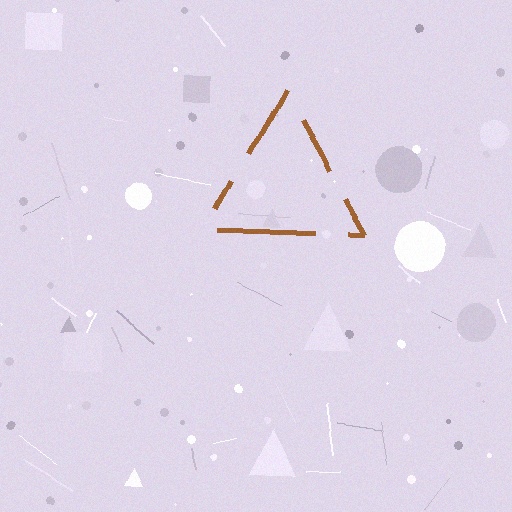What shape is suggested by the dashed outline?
The dashed outline suggests a triangle.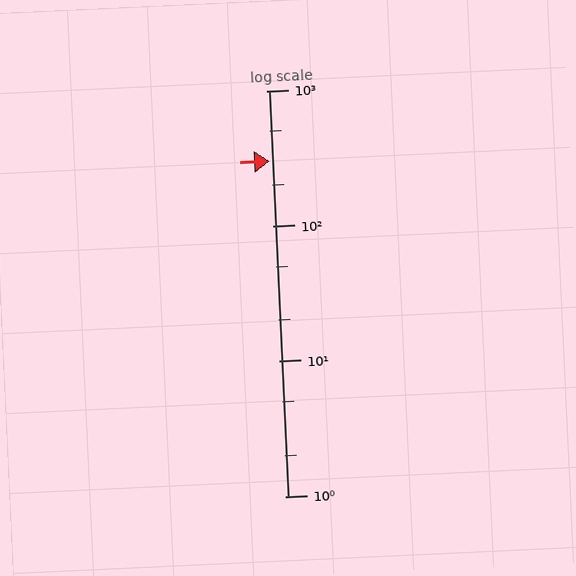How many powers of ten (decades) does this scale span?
The scale spans 3 decades, from 1 to 1000.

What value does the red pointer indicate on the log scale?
The pointer indicates approximately 300.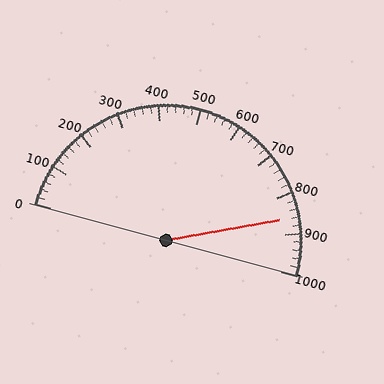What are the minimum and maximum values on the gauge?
The gauge ranges from 0 to 1000.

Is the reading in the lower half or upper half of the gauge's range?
The reading is in the upper half of the range (0 to 1000).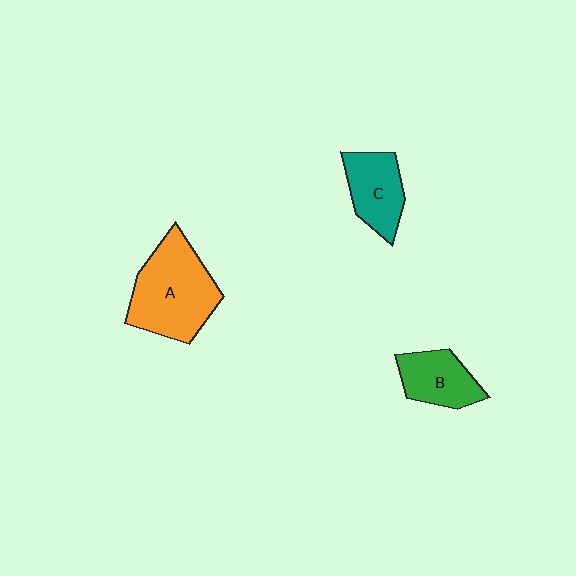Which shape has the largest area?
Shape A (orange).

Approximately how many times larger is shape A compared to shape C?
Approximately 1.7 times.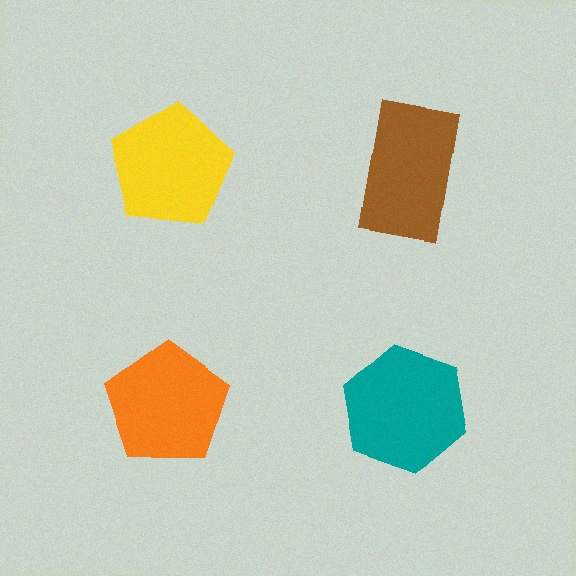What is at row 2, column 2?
A teal hexagon.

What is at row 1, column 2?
A brown rectangle.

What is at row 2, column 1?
An orange pentagon.